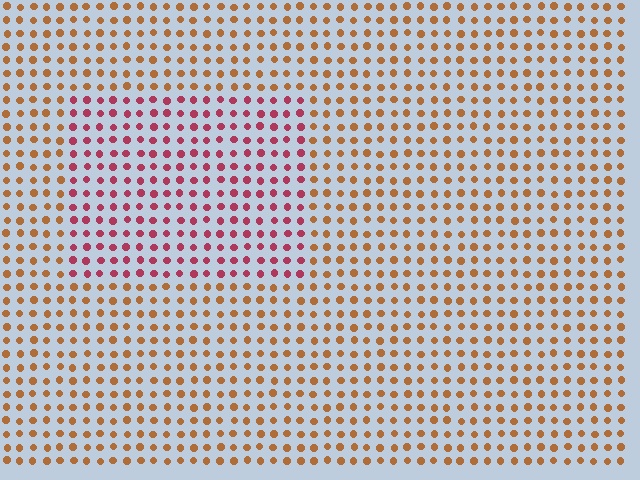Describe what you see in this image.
The image is filled with small brown elements in a uniform arrangement. A rectangle-shaped region is visible where the elements are tinted to a slightly different hue, forming a subtle color boundary.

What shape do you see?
I see a rectangle.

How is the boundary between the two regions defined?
The boundary is defined purely by a slight shift in hue (about 45 degrees). Spacing, size, and orientation are identical on both sides.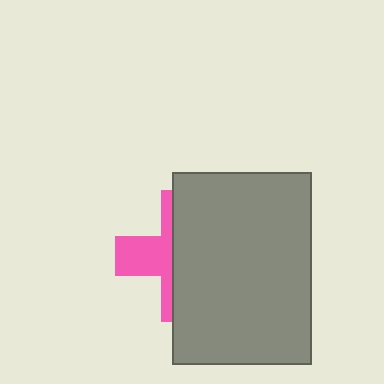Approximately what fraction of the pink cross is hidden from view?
Roughly 65% of the pink cross is hidden behind the gray rectangle.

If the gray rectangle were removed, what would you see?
You would see the complete pink cross.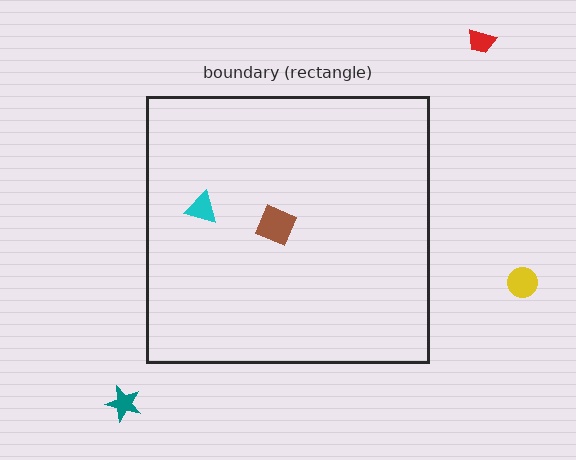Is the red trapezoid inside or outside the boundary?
Outside.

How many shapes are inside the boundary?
2 inside, 3 outside.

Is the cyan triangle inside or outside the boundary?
Inside.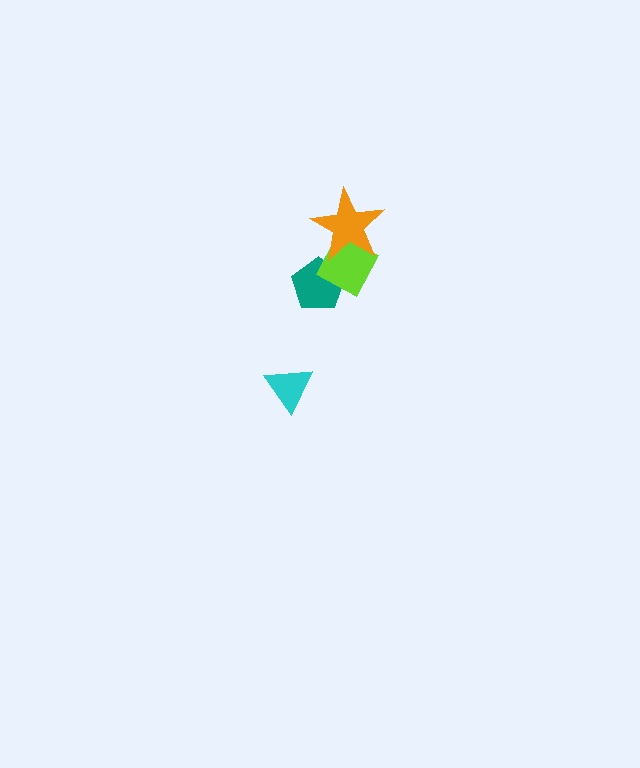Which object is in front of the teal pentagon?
The lime diamond is in front of the teal pentagon.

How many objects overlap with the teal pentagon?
1 object overlaps with the teal pentagon.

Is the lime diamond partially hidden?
Yes, it is partially covered by another shape.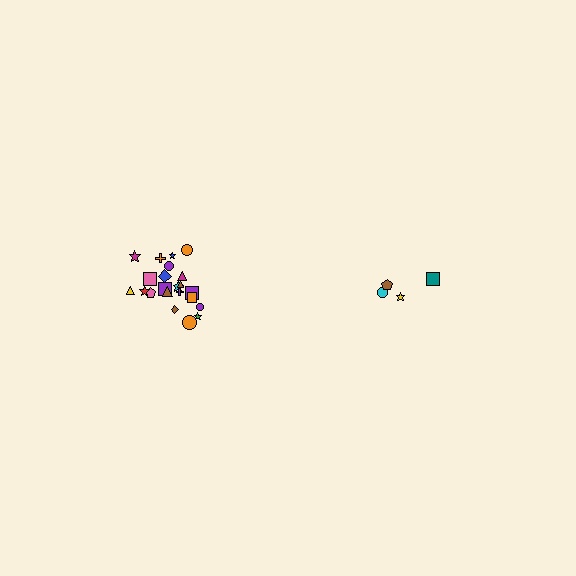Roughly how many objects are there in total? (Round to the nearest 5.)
Roughly 25 objects in total.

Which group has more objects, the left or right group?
The left group.